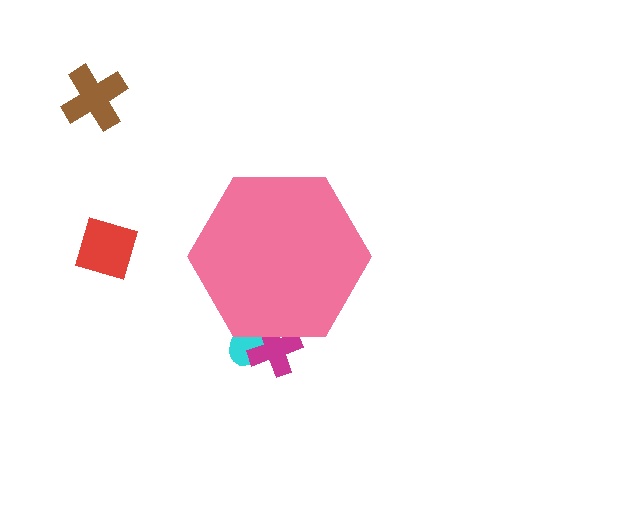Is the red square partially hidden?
No, the red square is fully visible.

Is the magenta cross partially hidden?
Yes, the magenta cross is partially hidden behind the pink hexagon.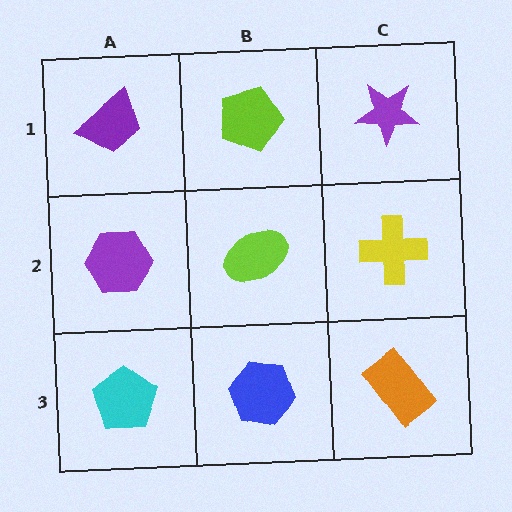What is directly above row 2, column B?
A lime pentagon.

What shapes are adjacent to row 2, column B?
A lime pentagon (row 1, column B), a blue hexagon (row 3, column B), a purple hexagon (row 2, column A), a yellow cross (row 2, column C).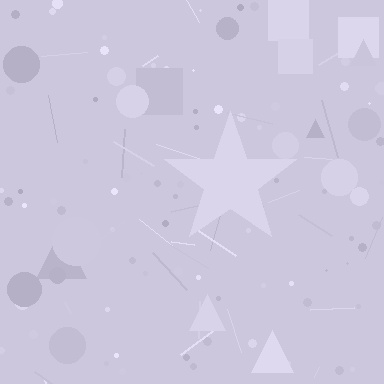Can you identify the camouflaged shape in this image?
The camouflaged shape is a star.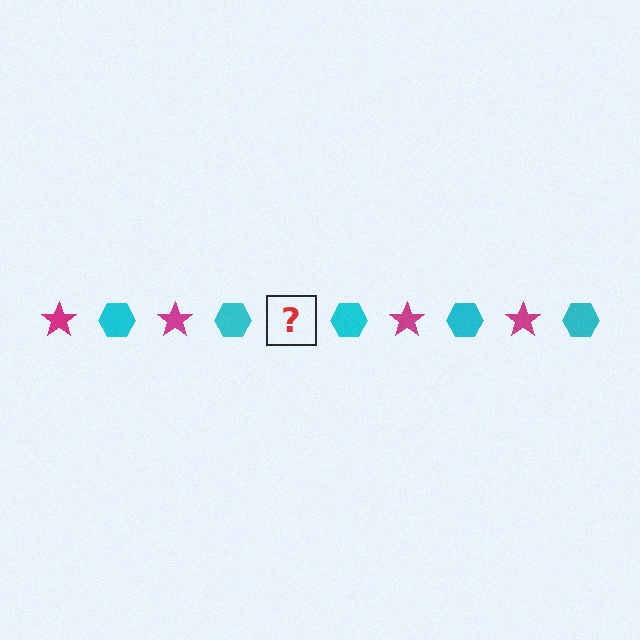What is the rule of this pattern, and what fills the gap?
The rule is that the pattern alternates between magenta star and cyan hexagon. The gap should be filled with a magenta star.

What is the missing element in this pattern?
The missing element is a magenta star.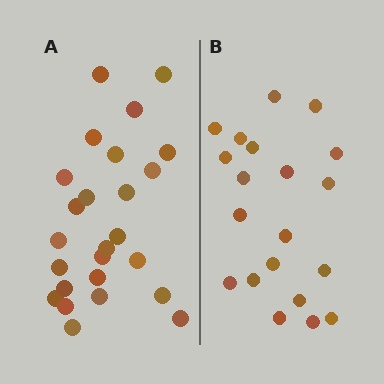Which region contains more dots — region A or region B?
Region A (the left region) has more dots.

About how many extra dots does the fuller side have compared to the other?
Region A has about 5 more dots than region B.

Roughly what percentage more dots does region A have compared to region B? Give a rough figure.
About 25% more.